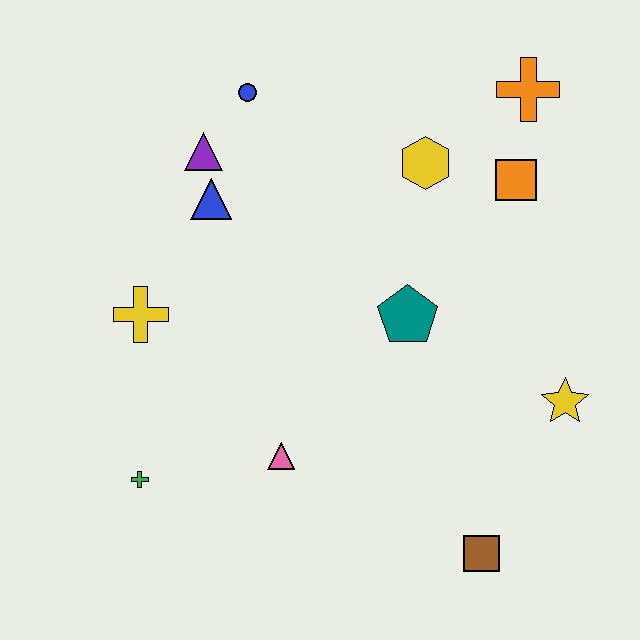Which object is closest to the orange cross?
The orange square is closest to the orange cross.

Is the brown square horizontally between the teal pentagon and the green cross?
No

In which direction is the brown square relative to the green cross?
The brown square is to the right of the green cross.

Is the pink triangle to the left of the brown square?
Yes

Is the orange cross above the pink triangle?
Yes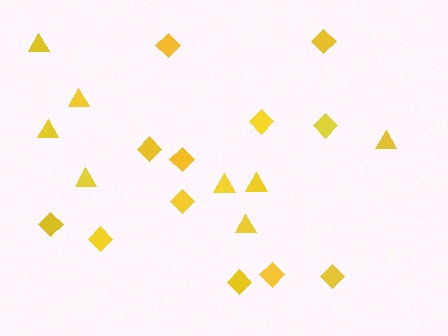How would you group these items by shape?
There are 2 groups: one group of diamonds (12) and one group of triangles (8).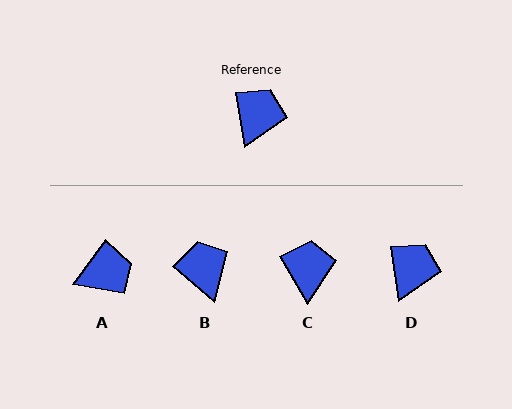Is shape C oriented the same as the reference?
No, it is off by about 22 degrees.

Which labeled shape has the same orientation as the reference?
D.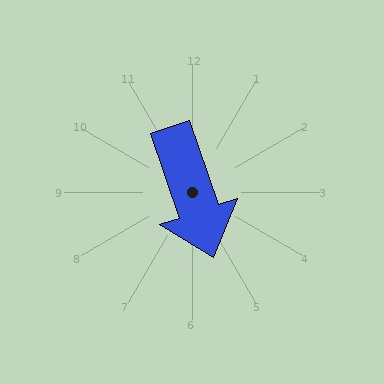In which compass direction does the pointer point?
South.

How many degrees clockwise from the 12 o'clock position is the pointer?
Approximately 161 degrees.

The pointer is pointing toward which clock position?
Roughly 5 o'clock.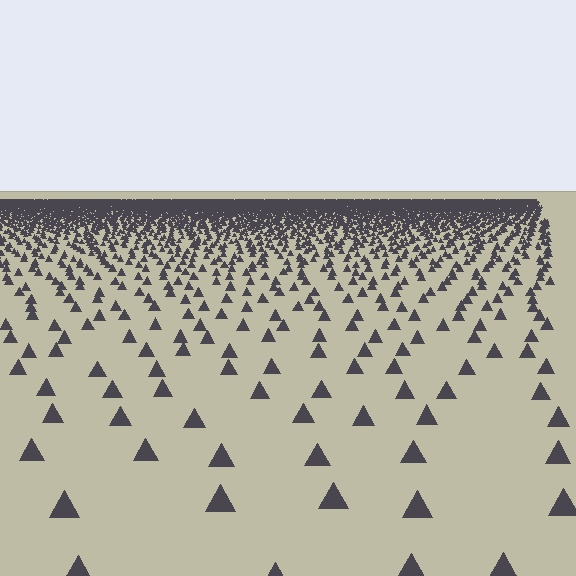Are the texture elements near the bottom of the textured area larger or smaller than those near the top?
Larger. Near the bottom, elements are closer to the viewer and appear at a bigger on-screen size.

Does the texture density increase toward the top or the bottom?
Density increases toward the top.